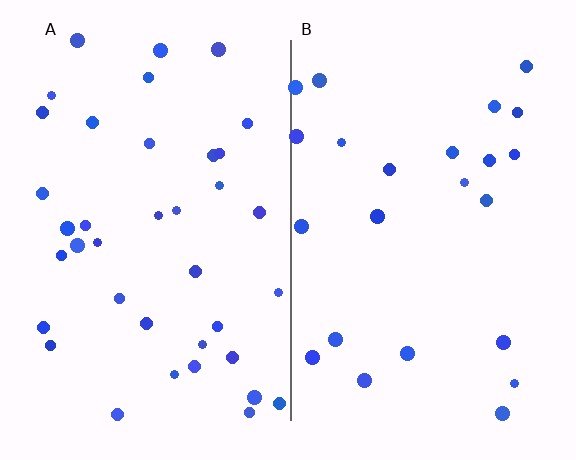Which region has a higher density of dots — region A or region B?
A (the left).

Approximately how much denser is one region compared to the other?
Approximately 1.6× — region A over region B.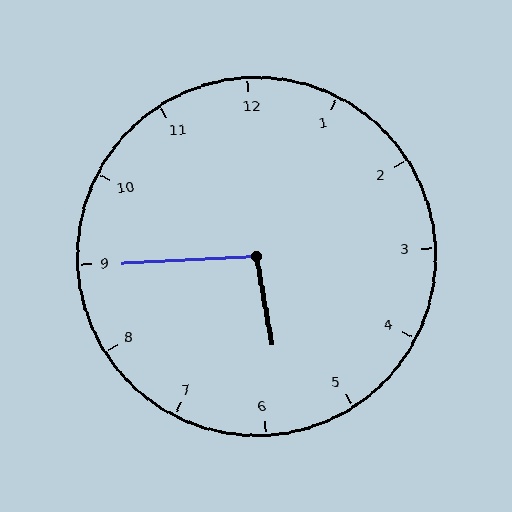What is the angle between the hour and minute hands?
Approximately 98 degrees.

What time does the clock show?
5:45.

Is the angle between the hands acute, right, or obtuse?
It is obtuse.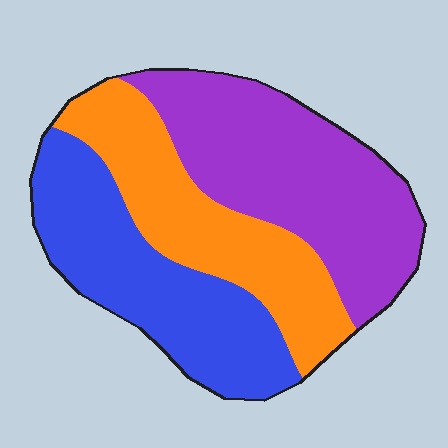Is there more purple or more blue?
Purple.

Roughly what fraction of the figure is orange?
Orange covers roughly 30% of the figure.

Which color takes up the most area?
Purple, at roughly 40%.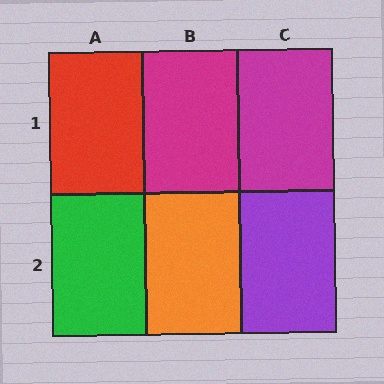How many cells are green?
1 cell is green.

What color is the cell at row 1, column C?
Magenta.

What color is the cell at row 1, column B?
Magenta.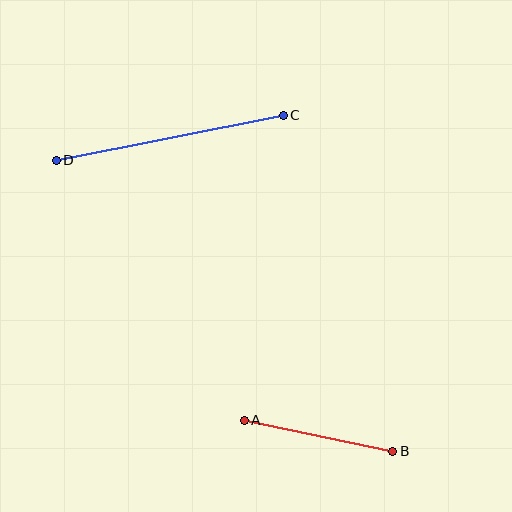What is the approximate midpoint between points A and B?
The midpoint is at approximately (318, 436) pixels.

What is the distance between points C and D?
The distance is approximately 232 pixels.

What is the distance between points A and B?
The distance is approximately 152 pixels.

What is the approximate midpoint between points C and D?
The midpoint is at approximately (170, 138) pixels.